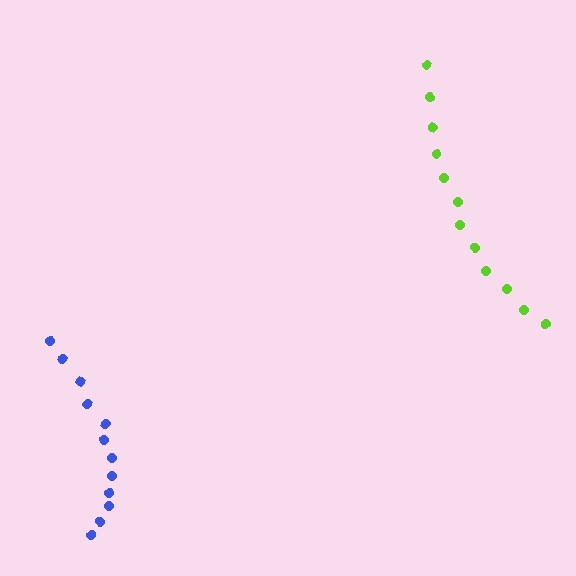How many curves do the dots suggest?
There are 2 distinct paths.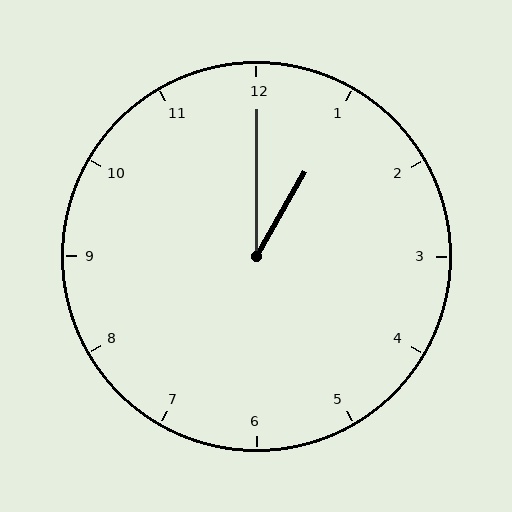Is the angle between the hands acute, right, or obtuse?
It is acute.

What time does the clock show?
1:00.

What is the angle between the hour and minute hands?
Approximately 30 degrees.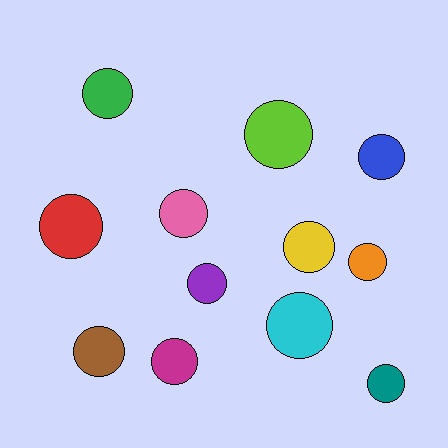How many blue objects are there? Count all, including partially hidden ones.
There is 1 blue object.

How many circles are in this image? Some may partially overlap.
There are 12 circles.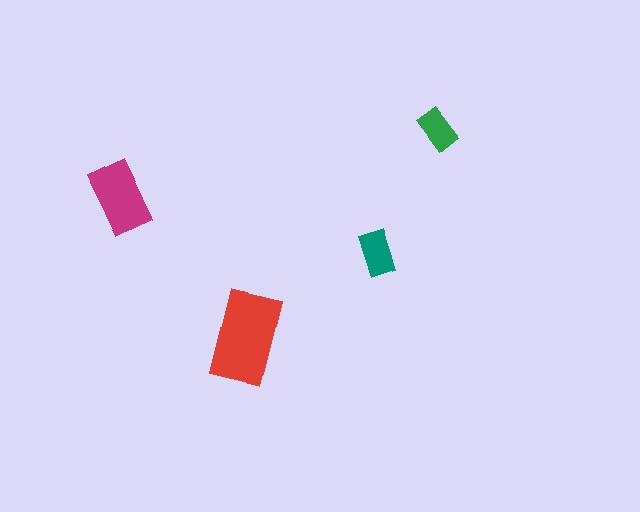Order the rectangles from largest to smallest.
the red one, the magenta one, the teal one, the green one.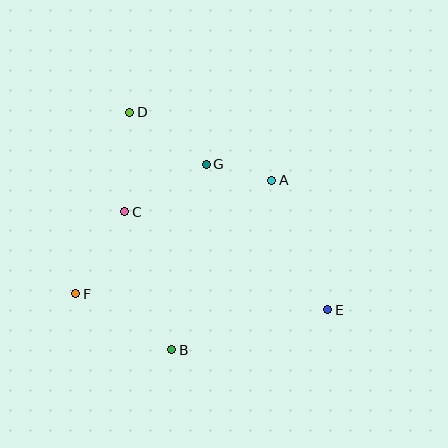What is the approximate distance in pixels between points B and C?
The distance between B and C is approximately 146 pixels.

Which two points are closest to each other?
Points A and G are closest to each other.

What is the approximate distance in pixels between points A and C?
The distance between A and C is approximately 150 pixels.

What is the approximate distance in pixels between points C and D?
The distance between C and D is approximately 99 pixels.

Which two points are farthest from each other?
Points D and E are farthest from each other.